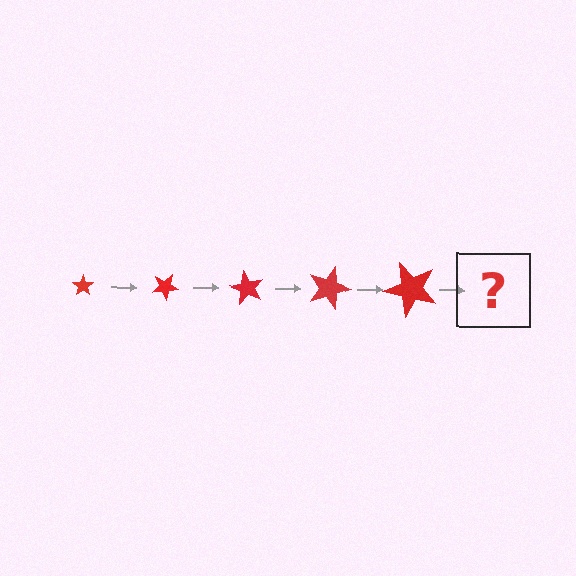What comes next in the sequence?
The next element should be a star, larger than the previous one and rotated 150 degrees from the start.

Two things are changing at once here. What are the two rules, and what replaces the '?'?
The two rules are that the star grows larger each step and it rotates 30 degrees each step. The '?' should be a star, larger than the previous one and rotated 150 degrees from the start.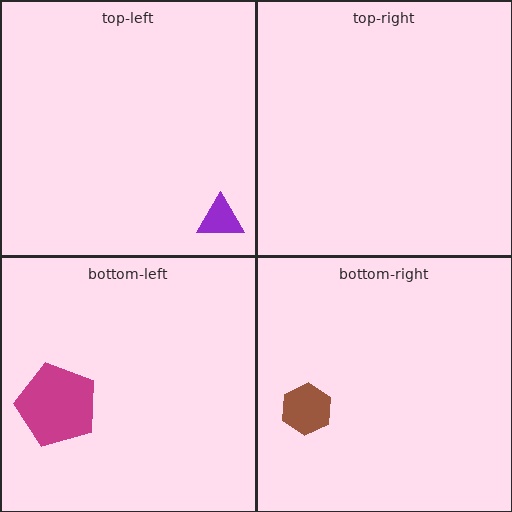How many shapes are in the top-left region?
1.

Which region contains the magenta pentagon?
The bottom-left region.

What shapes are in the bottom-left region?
The magenta pentagon.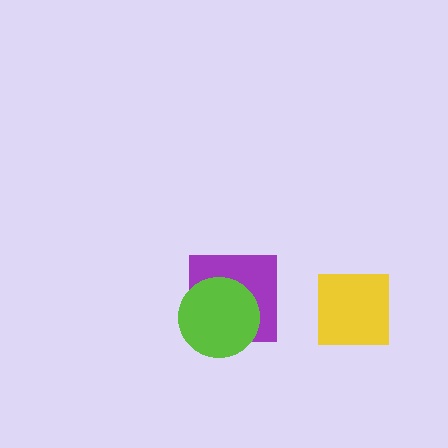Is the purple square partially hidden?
Yes, it is partially covered by another shape.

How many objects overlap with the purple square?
1 object overlaps with the purple square.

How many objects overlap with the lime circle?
1 object overlaps with the lime circle.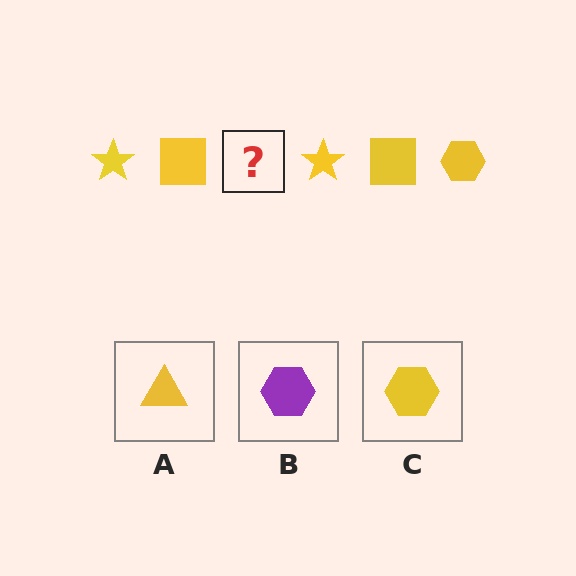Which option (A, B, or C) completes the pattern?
C.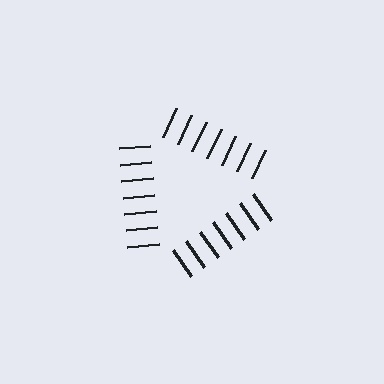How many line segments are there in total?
21 — 7 along each of the 3 edges.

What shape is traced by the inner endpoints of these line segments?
An illusory triangle — the line segments terminate on its edges but no continuous stroke is drawn.